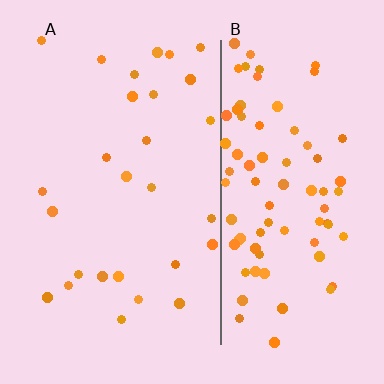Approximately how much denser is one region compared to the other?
Approximately 3.1× — region B over region A.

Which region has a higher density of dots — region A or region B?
B (the right).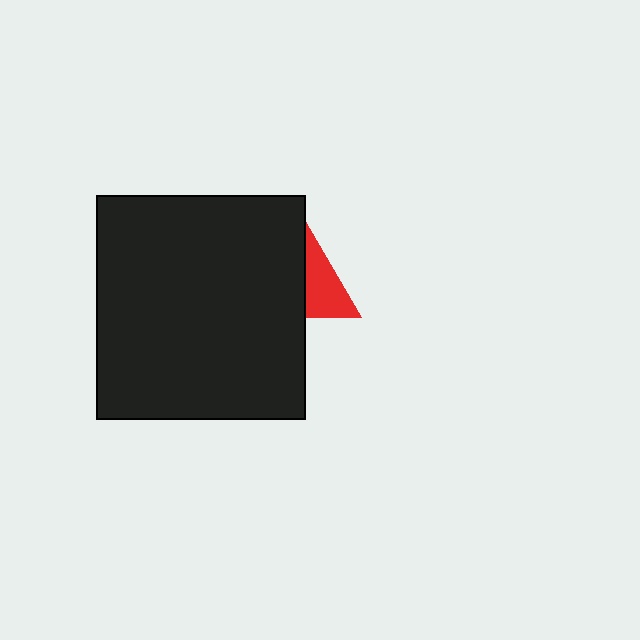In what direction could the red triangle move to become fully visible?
The red triangle could move right. That would shift it out from behind the black rectangle entirely.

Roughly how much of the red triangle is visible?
A small part of it is visible (roughly 40%).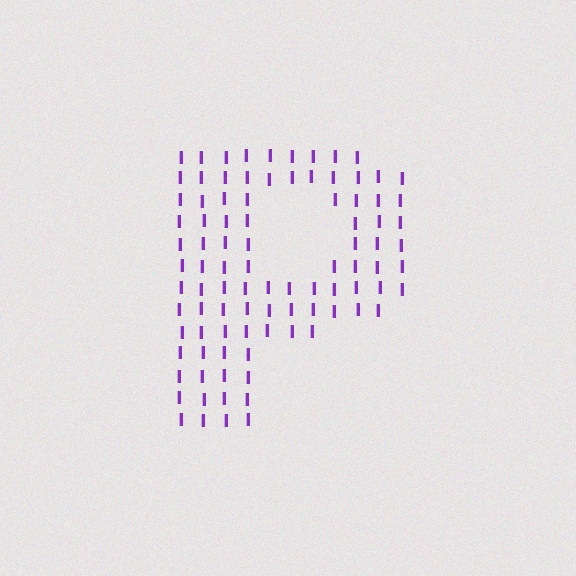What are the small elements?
The small elements are letter I's.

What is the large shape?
The large shape is the letter P.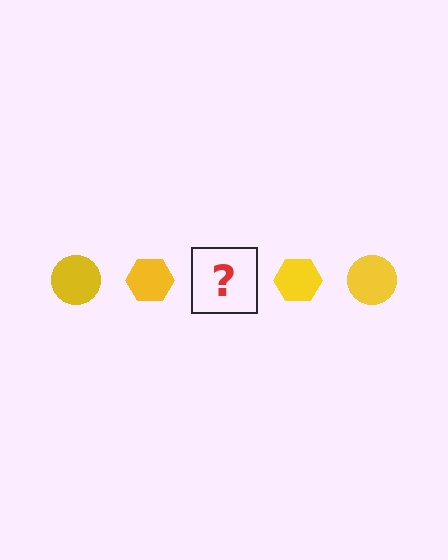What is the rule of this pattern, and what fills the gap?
The rule is that the pattern cycles through circle, hexagon shapes in yellow. The gap should be filled with a yellow circle.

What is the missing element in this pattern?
The missing element is a yellow circle.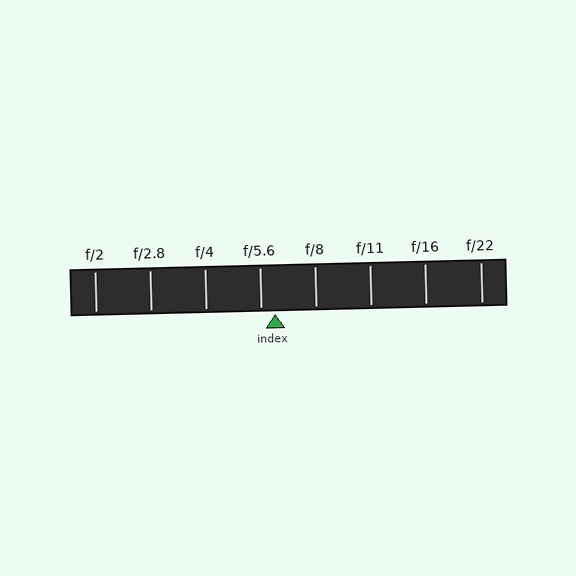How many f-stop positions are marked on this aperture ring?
There are 8 f-stop positions marked.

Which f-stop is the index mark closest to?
The index mark is closest to f/5.6.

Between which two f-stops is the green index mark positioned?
The index mark is between f/5.6 and f/8.